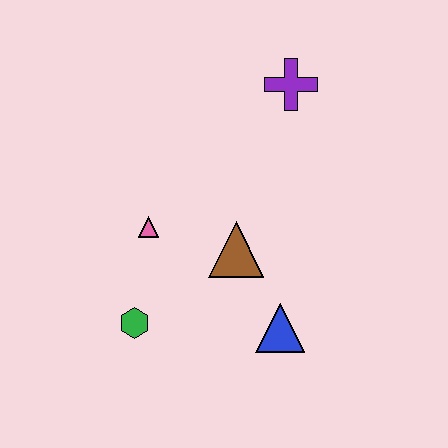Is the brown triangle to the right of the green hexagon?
Yes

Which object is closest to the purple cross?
The brown triangle is closest to the purple cross.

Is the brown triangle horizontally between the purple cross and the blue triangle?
No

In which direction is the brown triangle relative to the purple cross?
The brown triangle is below the purple cross.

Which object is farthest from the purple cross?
The green hexagon is farthest from the purple cross.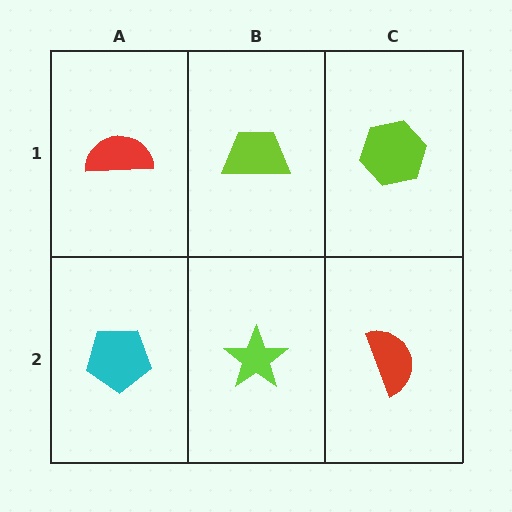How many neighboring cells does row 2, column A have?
2.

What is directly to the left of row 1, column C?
A lime trapezoid.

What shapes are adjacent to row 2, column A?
A red semicircle (row 1, column A), a lime star (row 2, column B).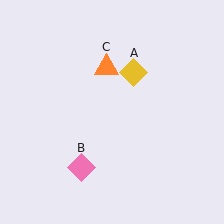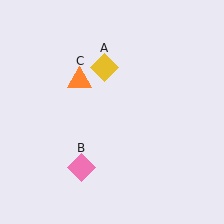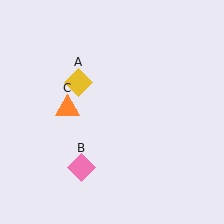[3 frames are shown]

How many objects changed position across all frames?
2 objects changed position: yellow diamond (object A), orange triangle (object C).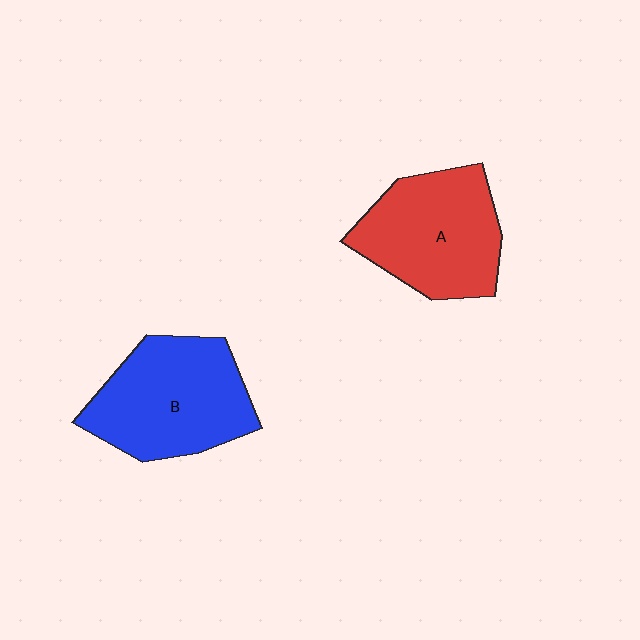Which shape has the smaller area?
Shape A (red).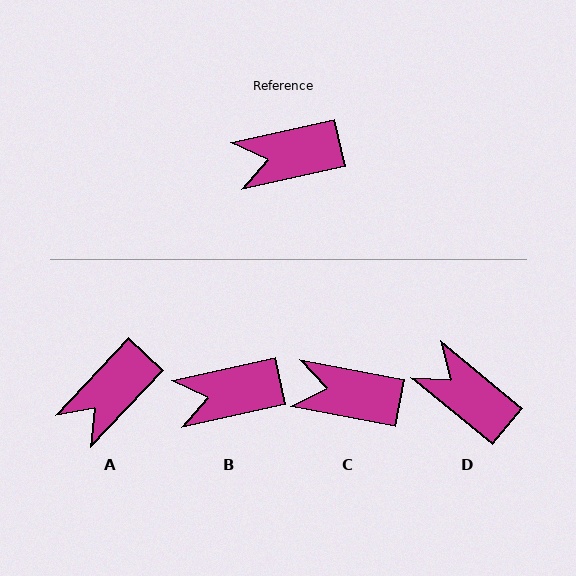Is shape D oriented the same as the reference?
No, it is off by about 52 degrees.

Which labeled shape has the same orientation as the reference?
B.